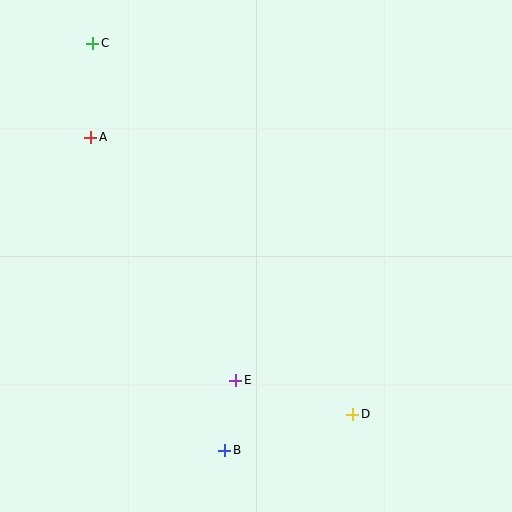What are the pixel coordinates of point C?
Point C is at (93, 43).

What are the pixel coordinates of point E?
Point E is at (236, 380).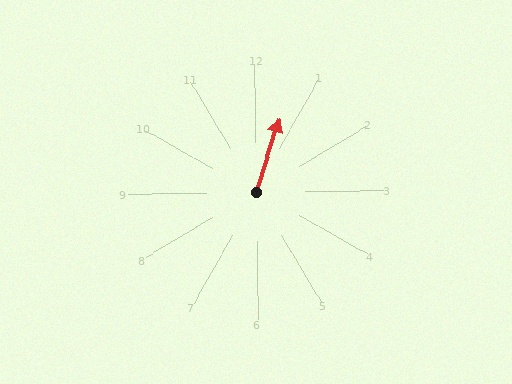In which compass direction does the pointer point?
North.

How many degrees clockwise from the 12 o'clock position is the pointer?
Approximately 18 degrees.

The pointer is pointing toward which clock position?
Roughly 1 o'clock.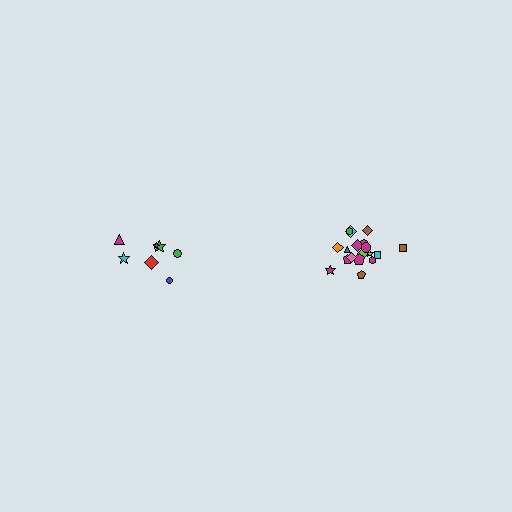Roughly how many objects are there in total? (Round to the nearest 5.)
Roughly 25 objects in total.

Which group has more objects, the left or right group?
The right group.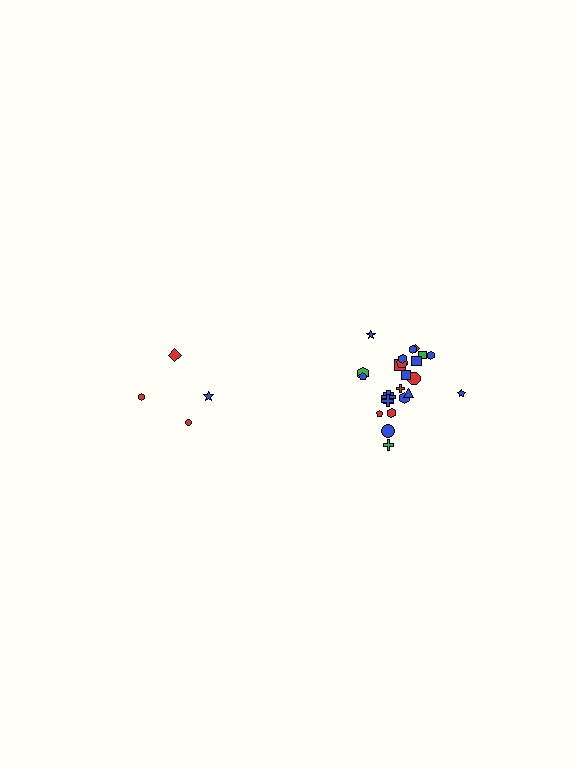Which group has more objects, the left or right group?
The right group.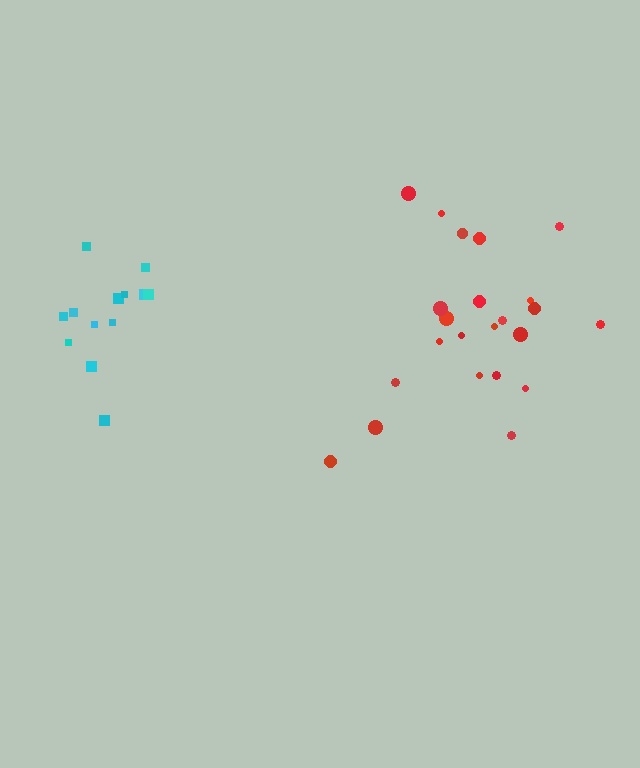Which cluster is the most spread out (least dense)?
Red.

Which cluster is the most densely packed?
Cyan.